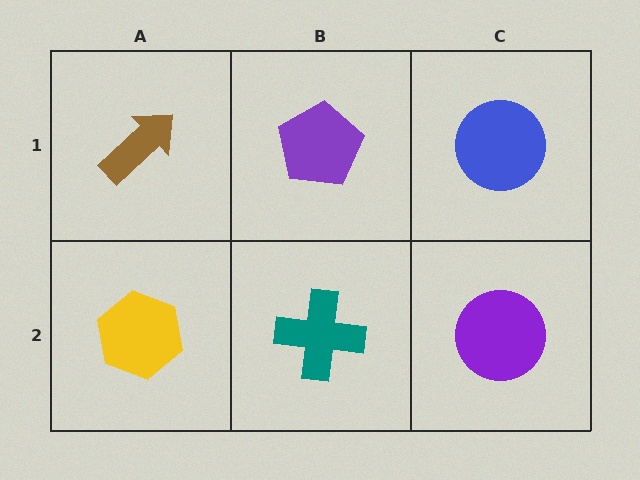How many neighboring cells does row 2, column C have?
2.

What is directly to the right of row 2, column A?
A teal cross.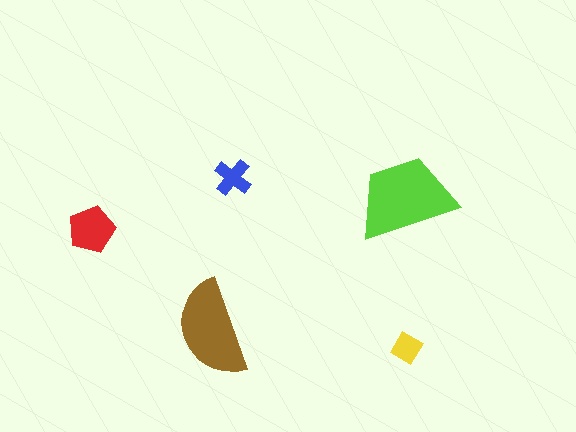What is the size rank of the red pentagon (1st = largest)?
3rd.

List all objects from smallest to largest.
The yellow diamond, the blue cross, the red pentagon, the brown semicircle, the lime trapezoid.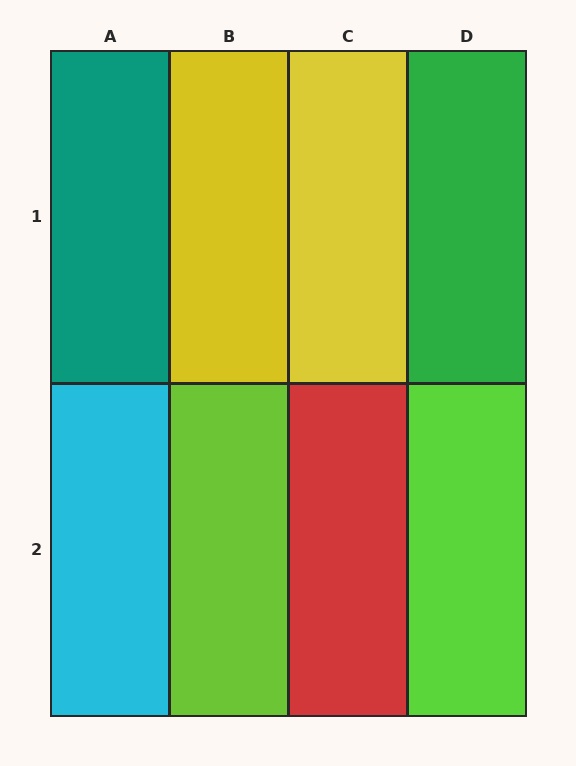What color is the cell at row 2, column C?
Red.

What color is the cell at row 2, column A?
Cyan.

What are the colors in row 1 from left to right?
Teal, yellow, yellow, green.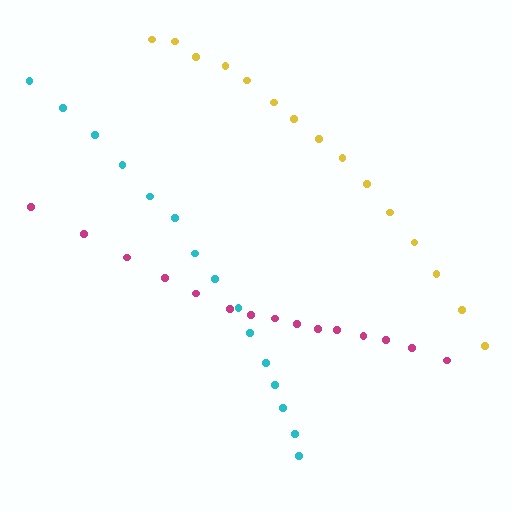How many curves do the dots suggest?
There are 3 distinct paths.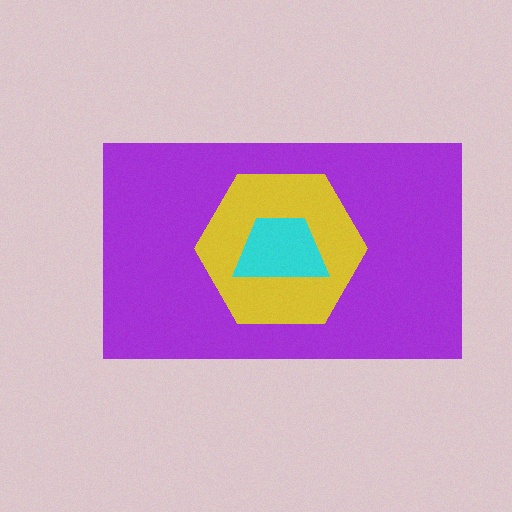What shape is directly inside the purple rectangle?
The yellow hexagon.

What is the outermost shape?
The purple rectangle.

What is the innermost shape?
The cyan trapezoid.